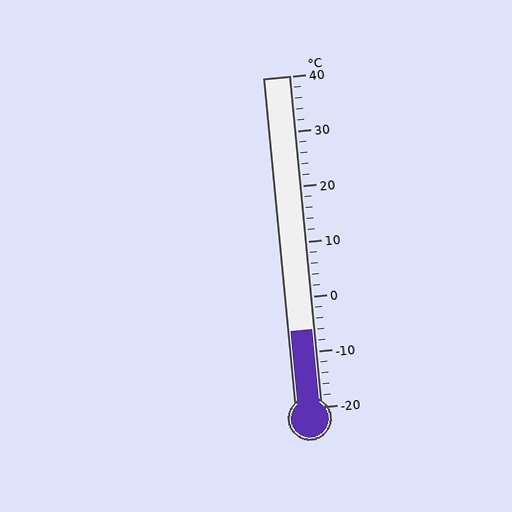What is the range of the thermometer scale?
The thermometer scale ranges from -20°C to 40°C.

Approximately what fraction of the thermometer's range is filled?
The thermometer is filled to approximately 25% of its range.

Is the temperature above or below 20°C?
The temperature is below 20°C.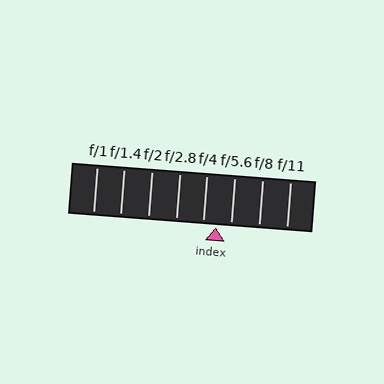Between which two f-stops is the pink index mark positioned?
The index mark is between f/4 and f/5.6.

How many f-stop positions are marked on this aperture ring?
There are 8 f-stop positions marked.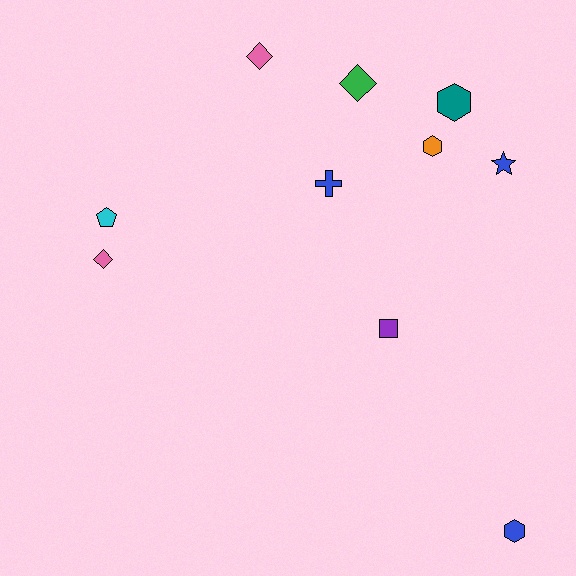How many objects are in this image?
There are 10 objects.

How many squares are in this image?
There is 1 square.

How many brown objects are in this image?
There are no brown objects.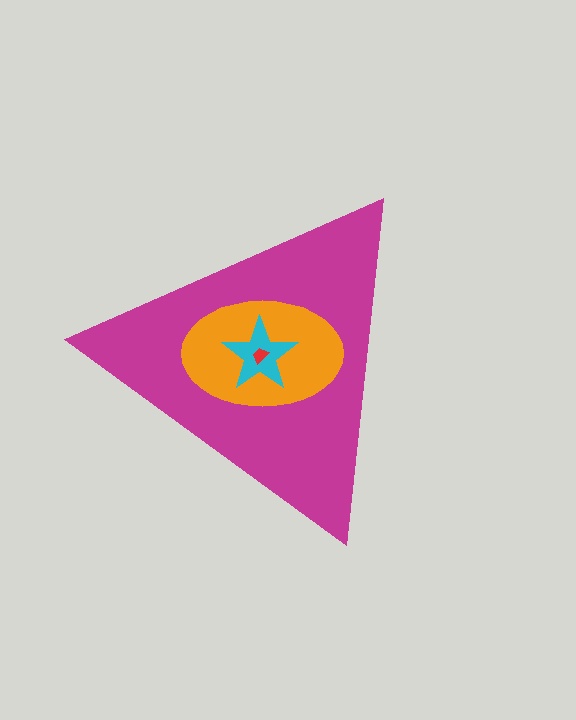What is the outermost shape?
The magenta triangle.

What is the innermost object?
The red trapezoid.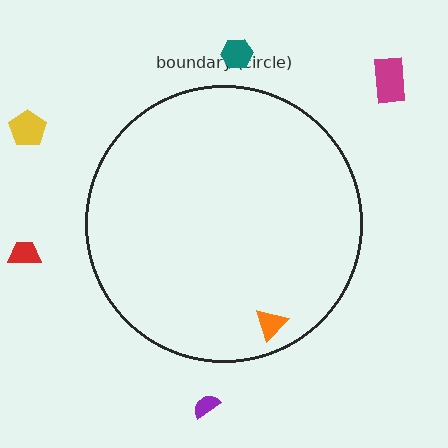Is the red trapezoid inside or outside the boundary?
Outside.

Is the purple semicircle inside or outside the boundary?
Outside.